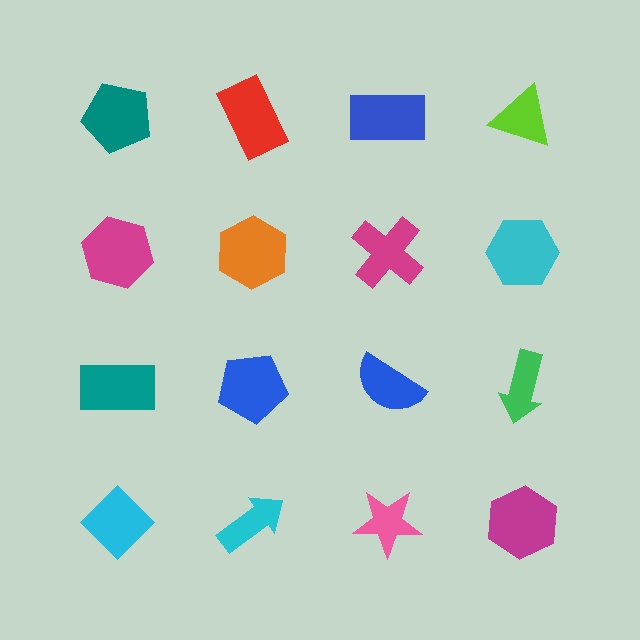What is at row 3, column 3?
A blue semicircle.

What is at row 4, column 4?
A magenta hexagon.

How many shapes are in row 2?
4 shapes.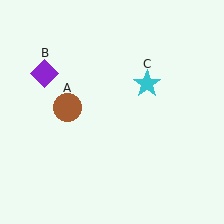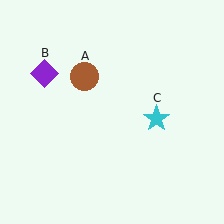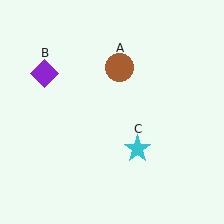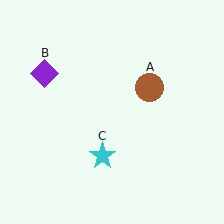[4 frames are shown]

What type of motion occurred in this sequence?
The brown circle (object A), cyan star (object C) rotated clockwise around the center of the scene.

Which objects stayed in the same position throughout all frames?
Purple diamond (object B) remained stationary.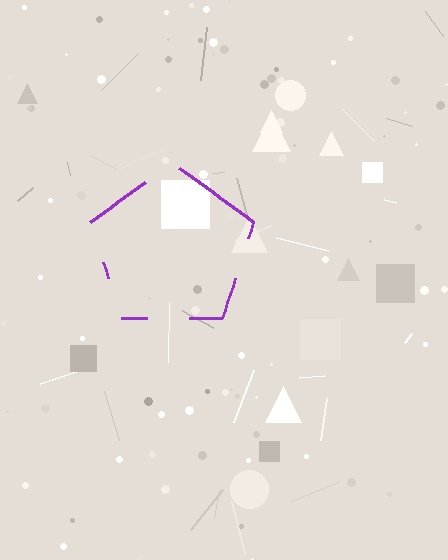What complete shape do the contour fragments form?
The contour fragments form a pentagon.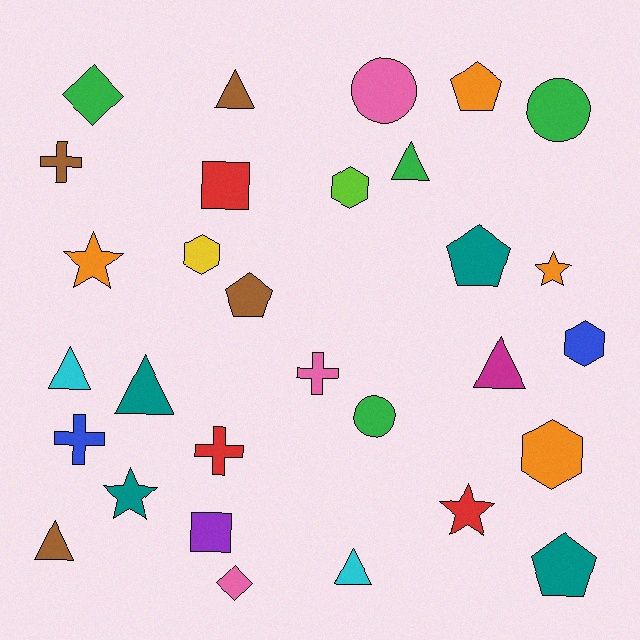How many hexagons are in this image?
There are 4 hexagons.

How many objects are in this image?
There are 30 objects.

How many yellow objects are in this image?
There is 1 yellow object.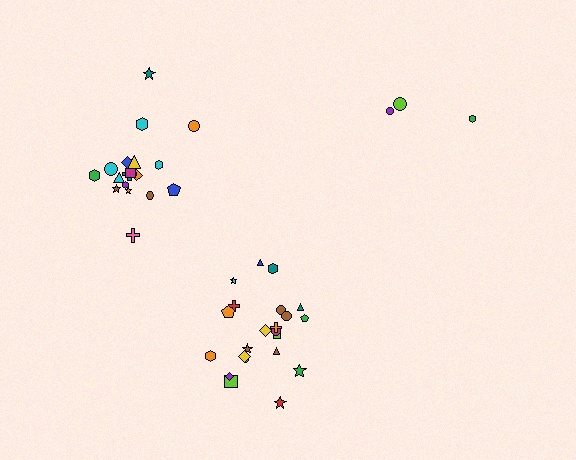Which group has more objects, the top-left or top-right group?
The top-left group.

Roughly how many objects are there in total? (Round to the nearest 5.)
Roughly 45 objects in total.